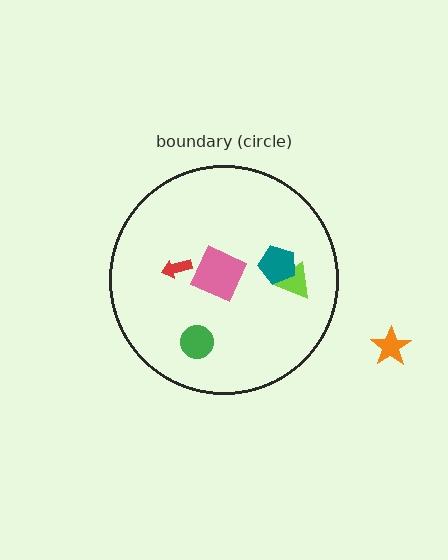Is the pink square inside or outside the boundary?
Inside.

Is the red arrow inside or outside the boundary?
Inside.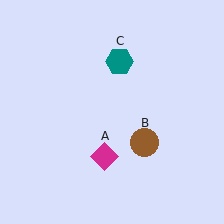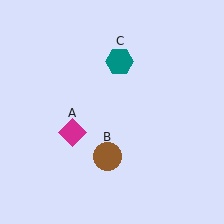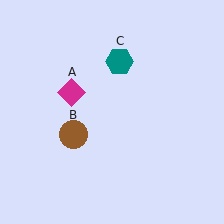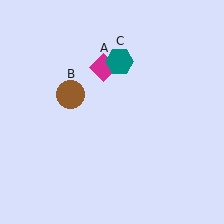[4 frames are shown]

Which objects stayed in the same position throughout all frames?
Teal hexagon (object C) remained stationary.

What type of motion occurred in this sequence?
The magenta diamond (object A), brown circle (object B) rotated clockwise around the center of the scene.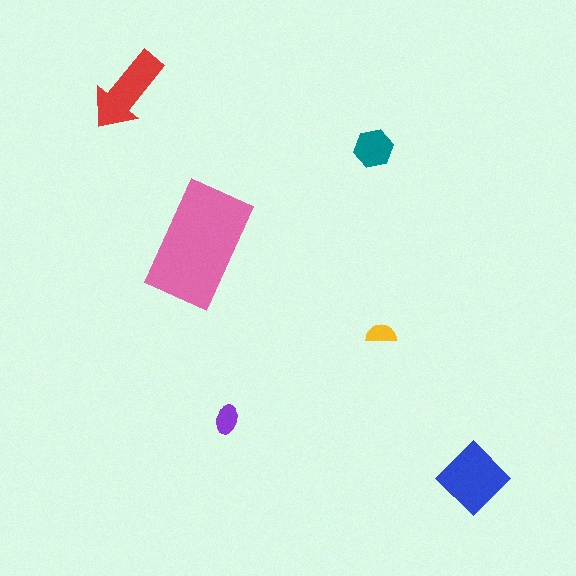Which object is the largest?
The pink rectangle.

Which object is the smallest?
The yellow semicircle.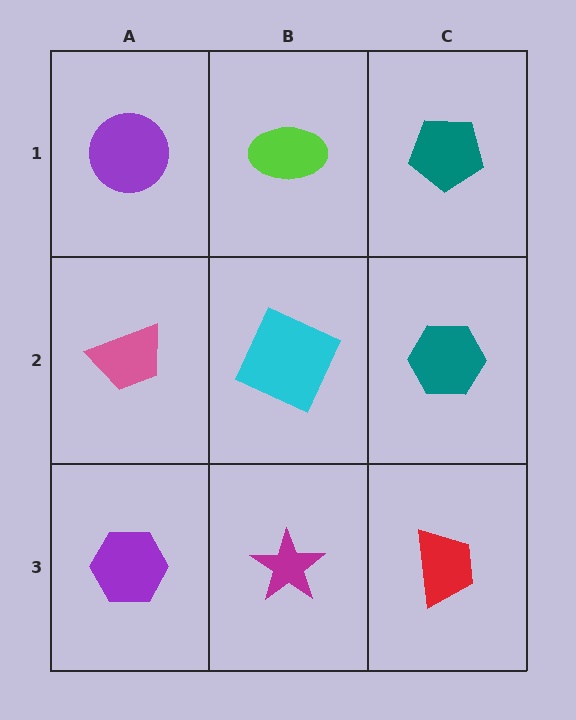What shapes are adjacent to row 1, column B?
A cyan square (row 2, column B), a purple circle (row 1, column A), a teal pentagon (row 1, column C).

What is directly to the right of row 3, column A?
A magenta star.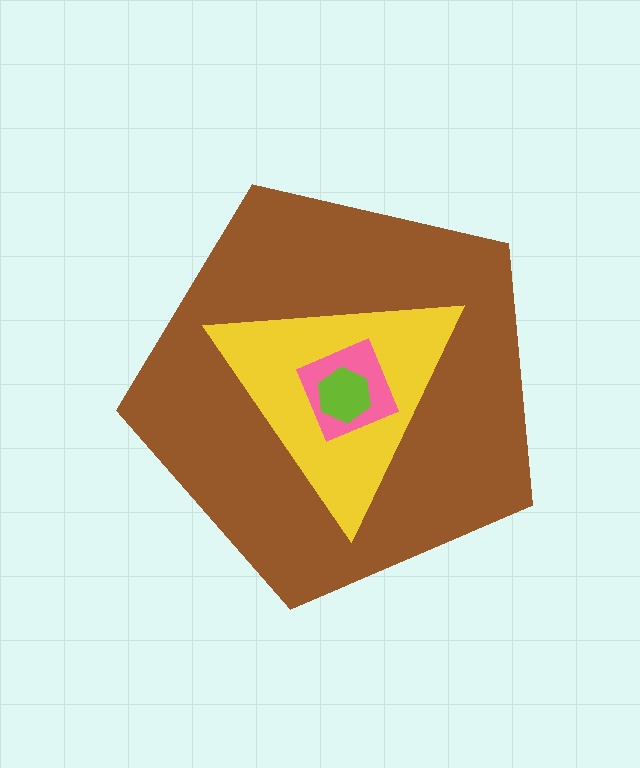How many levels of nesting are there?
4.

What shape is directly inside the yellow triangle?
The pink diamond.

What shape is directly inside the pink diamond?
The lime hexagon.